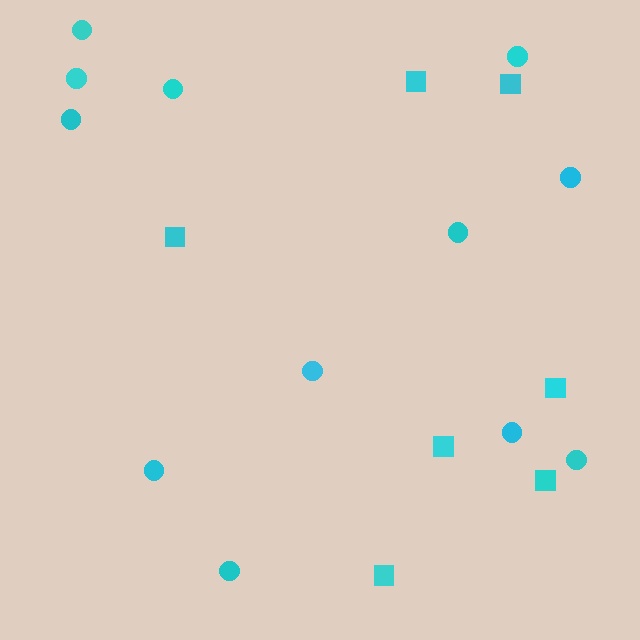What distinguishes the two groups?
There are 2 groups: one group of circles (12) and one group of squares (7).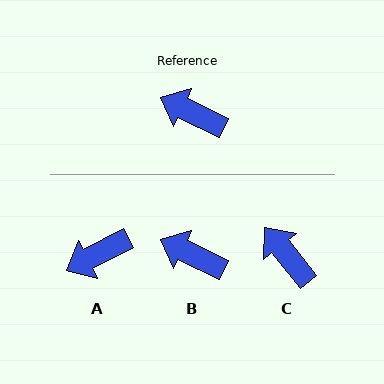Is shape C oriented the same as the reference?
No, it is off by about 25 degrees.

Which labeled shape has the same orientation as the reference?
B.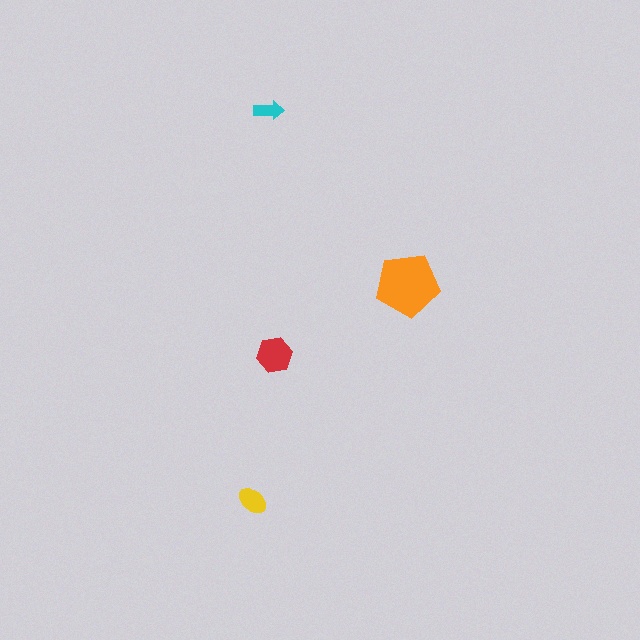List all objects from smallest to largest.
The cyan arrow, the yellow ellipse, the red hexagon, the orange pentagon.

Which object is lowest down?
The yellow ellipse is bottommost.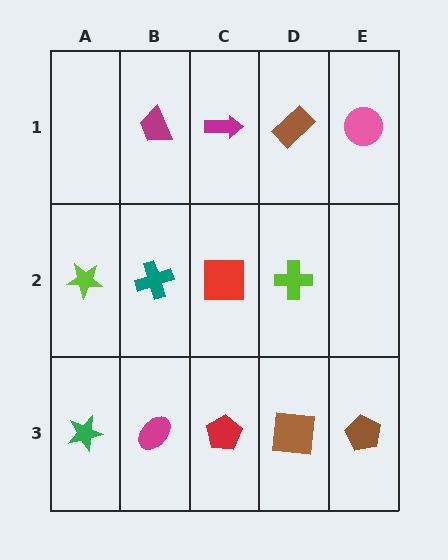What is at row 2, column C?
A red square.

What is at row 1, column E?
A pink circle.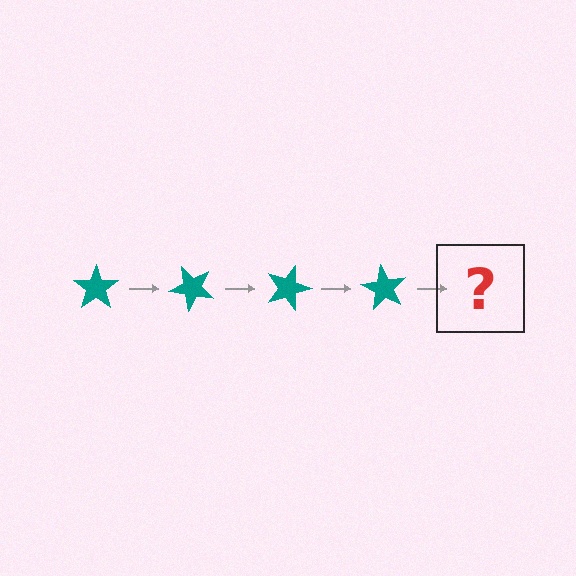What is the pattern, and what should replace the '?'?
The pattern is that the star rotates 45 degrees each step. The '?' should be a teal star rotated 180 degrees.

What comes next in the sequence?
The next element should be a teal star rotated 180 degrees.